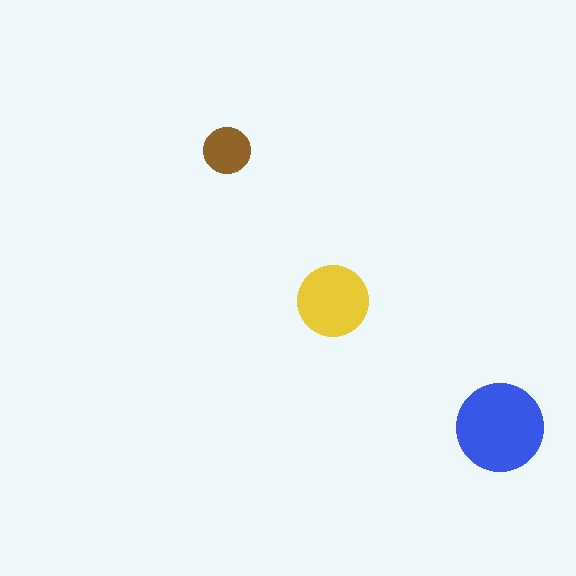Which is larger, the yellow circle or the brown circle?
The yellow one.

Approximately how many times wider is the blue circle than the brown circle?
About 2 times wider.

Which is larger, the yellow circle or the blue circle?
The blue one.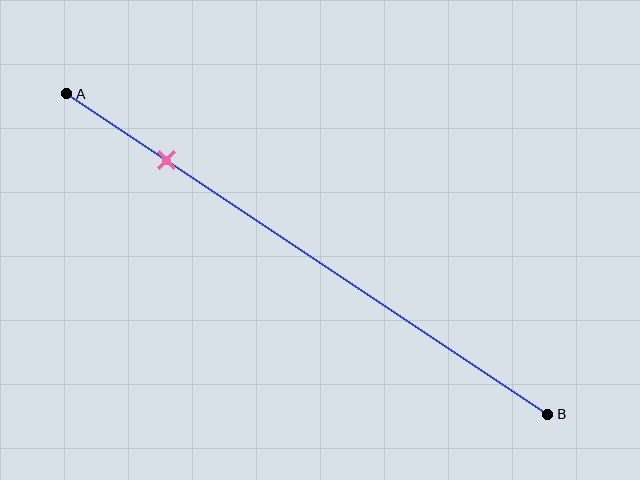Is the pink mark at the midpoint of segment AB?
No, the mark is at about 20% from A, not at the 50% midpoint.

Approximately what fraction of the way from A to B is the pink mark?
The pink mark is approximately 20% of the way from A to B.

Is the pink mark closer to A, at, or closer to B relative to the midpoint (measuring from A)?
The pink mark is closer to point A than the midpoint of segment AB.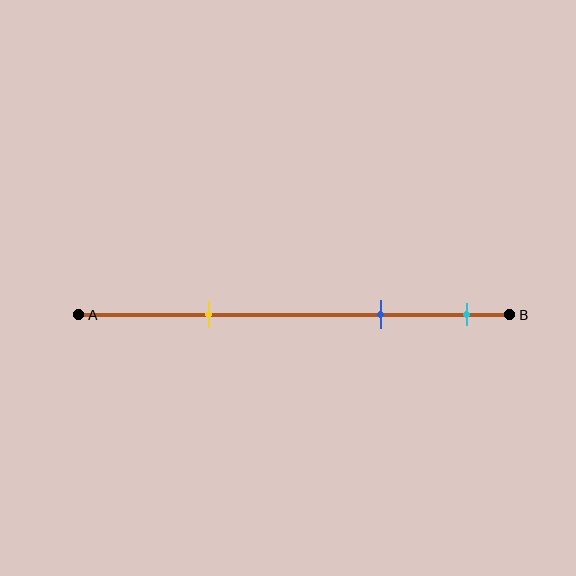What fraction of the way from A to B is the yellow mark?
The yellow mark is approximately 30% (0.3) of the way from A to B.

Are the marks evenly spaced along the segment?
No, the marks are not evenly spaced.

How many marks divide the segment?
There are 3 marks dividing the segment.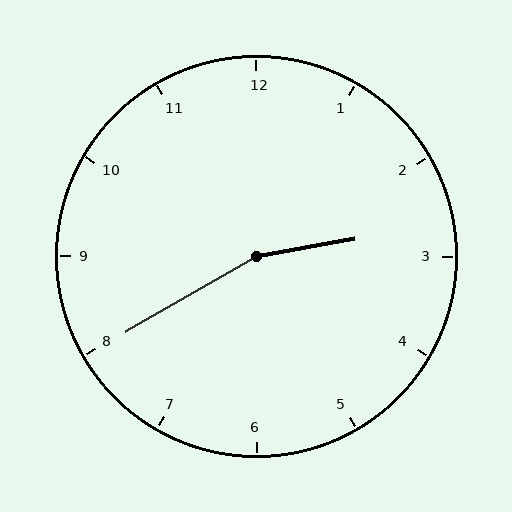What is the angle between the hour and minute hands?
Approximately 160 degrees.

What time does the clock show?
2:40.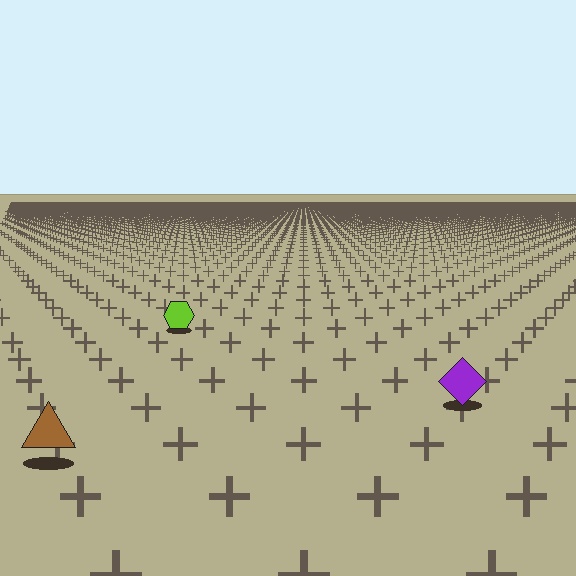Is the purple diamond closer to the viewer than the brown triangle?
No. The brown triangle is closer — you can tell from the texture gradient: the ground texture is coarser near it.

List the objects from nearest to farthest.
From nearest to farthest: the brown triangle, the purple diamond, the lime hexagon.